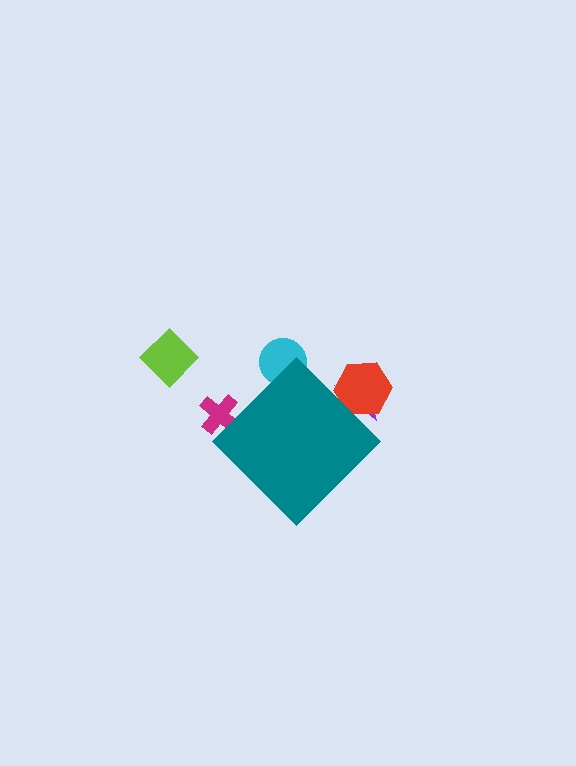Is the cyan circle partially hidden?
Yes, the cyan circle is partially hidden behind the teal diamond.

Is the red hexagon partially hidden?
Yes, the red hexagon is partially hidden behind the teal diamond.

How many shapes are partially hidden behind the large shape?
4 shapes are partially hidden.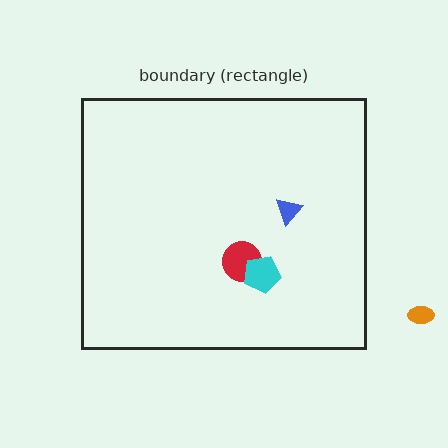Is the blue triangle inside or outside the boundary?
Inside.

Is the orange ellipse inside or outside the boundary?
Outside.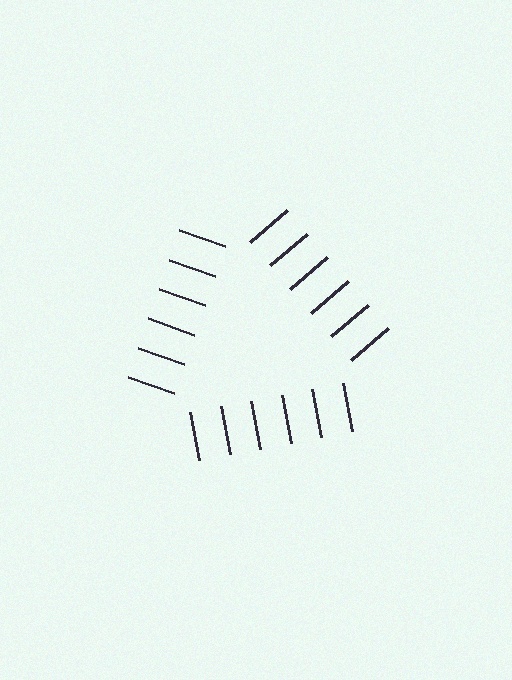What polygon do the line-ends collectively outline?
An illusory triangle — the line segments terminate on its edges but no continuous stroke is drawn.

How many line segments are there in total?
18 — 6 along each of the 3 edges.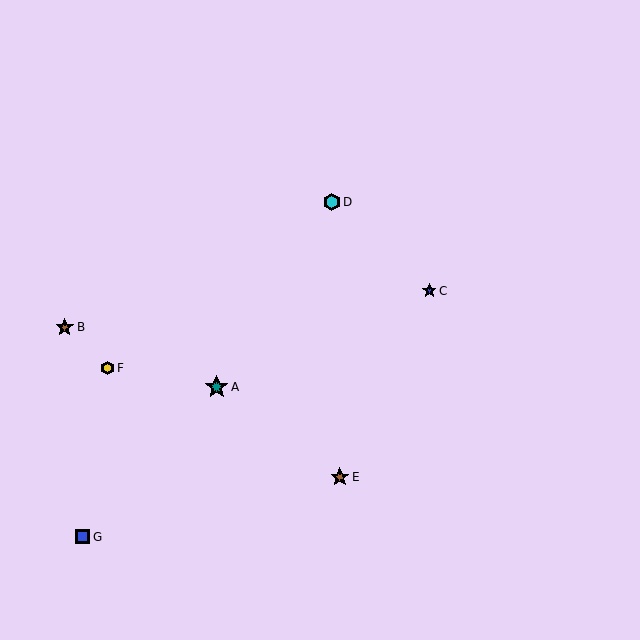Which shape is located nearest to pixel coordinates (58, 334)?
The brown star (labeled B) at (65, 327) is nearest to that location.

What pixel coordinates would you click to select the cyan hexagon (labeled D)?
Click at (332, 202) to select the cyan hexagon D.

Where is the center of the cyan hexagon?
The center of the cyan hexagon is at (332, 202).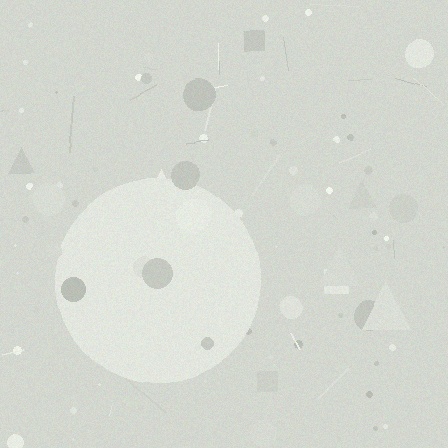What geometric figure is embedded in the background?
A circle is embedded in the background.